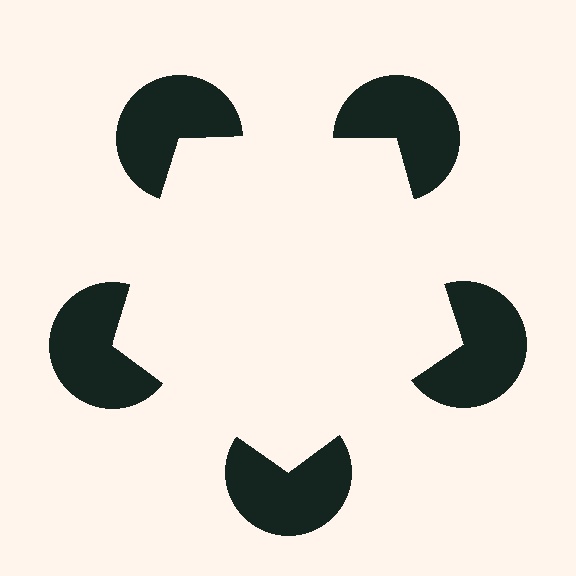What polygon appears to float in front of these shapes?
An illusory pentagon — its edges are inferred from the aligned wedge cuts in the pac-man discs, not physically drawn.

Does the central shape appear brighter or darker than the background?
It typically appears slightly brighter than the background, even though no actual brightness change is drawn.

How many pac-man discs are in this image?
There are 5 — one at each vertex of the illusory pentagon.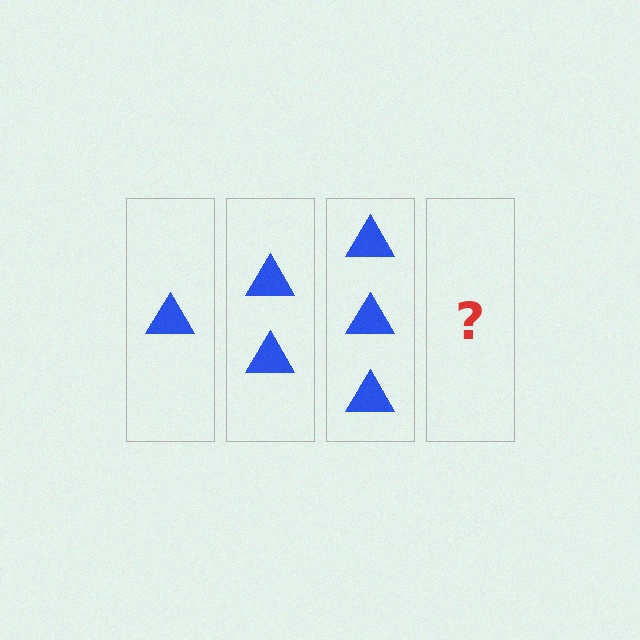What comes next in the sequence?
The next element should be 4 triangles.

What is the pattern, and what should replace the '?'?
The pattern is that each step adds one more triangle. The '?' should be 4 triangles.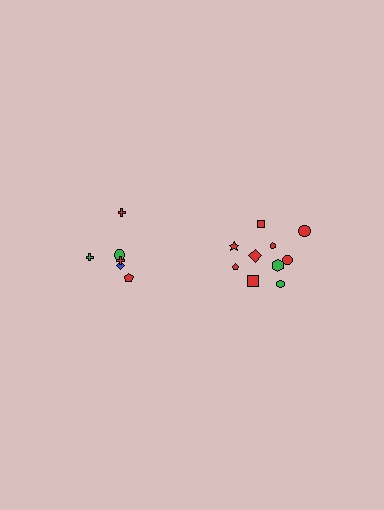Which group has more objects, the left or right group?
The right group.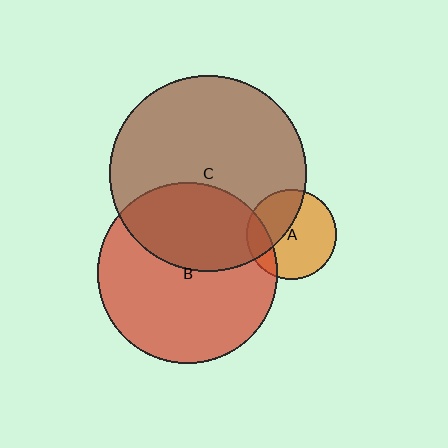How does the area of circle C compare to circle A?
Approximately 4.8 times.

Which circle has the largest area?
Circle C (brown).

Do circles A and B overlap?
Yes.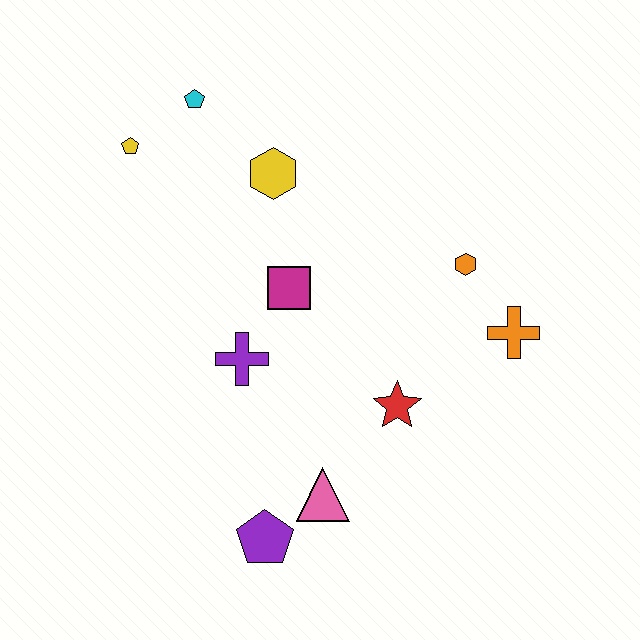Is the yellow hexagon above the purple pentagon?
Yes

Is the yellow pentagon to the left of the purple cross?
Yes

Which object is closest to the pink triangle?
The purple pentagon is closest to the pink triangle.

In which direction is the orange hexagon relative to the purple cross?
The orange hexagon is to the right of the purple cross.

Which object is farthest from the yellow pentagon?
The orange cross is farthest from the yellow pentagon.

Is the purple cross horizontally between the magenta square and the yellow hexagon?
No